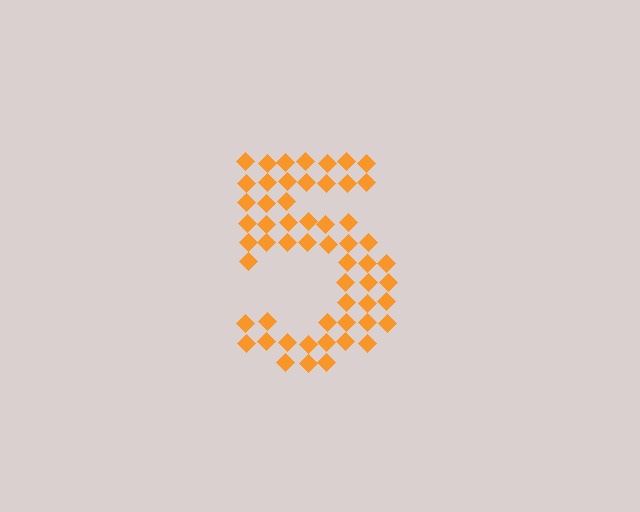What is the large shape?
The large shape is the digit 5.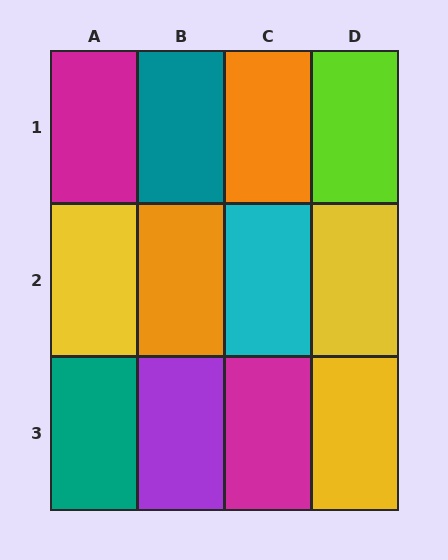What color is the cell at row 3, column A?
Teal.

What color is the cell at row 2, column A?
Yellow.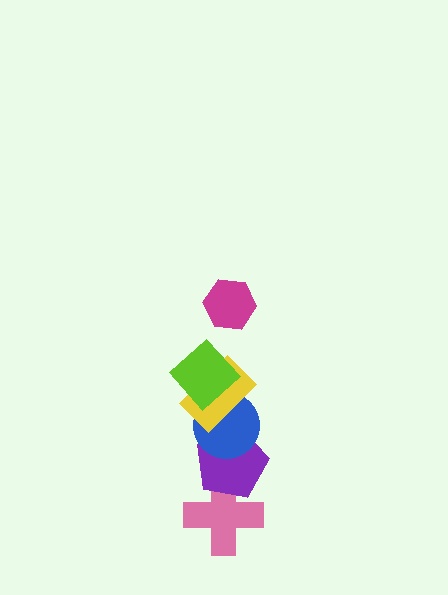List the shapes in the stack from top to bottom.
From top to bottom: the magenta hexagon, the lime diamond, the yellow rectangle, the blue circle, the purple pentagon, the pink cross.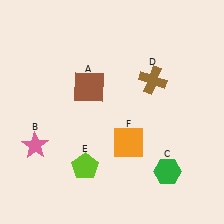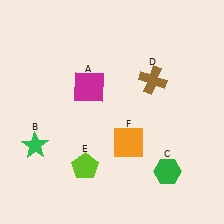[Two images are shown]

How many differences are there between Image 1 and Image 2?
There are 2 differences between the two images.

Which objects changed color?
A changed from brown to magenta. B changed from pink to green.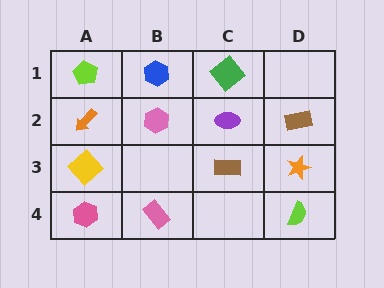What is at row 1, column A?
A lime pentagon.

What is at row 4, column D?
A lime semicircle.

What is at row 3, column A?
A yellow diamond.